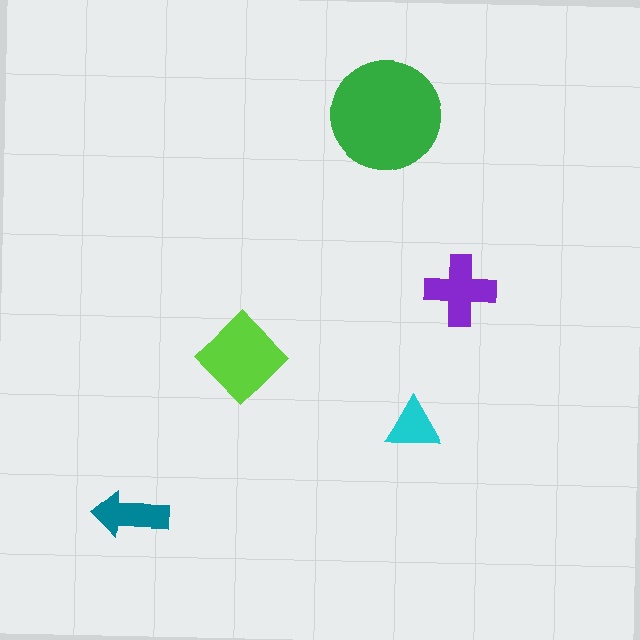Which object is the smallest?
The cyan triangle.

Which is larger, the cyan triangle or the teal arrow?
The teal arrow.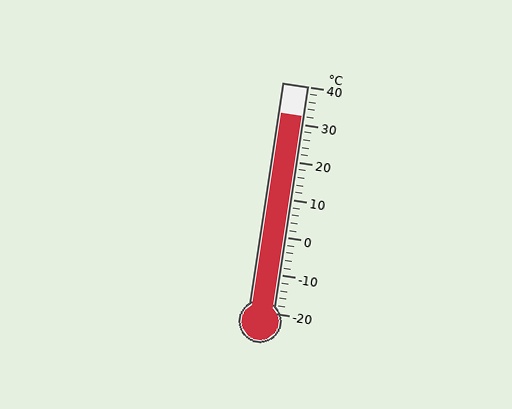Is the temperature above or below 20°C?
The temperature is above 20°C.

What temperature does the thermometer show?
The thermometer shows approximately 32°C.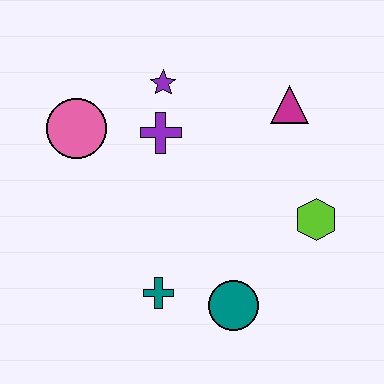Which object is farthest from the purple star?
The teal circle is farthest from the purple star.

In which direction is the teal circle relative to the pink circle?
The teal circle is below the pink circle.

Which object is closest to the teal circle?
The teal cross is closest to the teal circle.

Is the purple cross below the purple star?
Yes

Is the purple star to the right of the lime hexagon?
No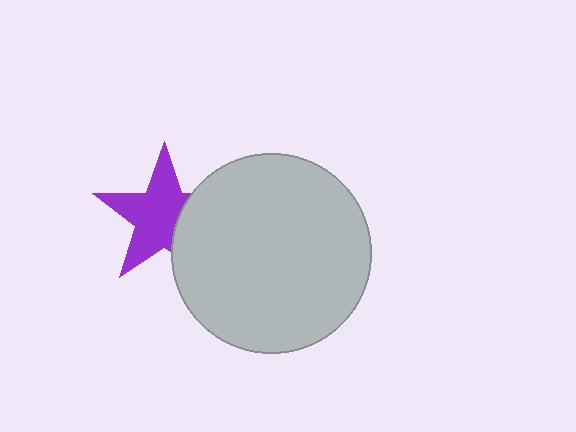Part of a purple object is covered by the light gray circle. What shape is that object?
It is a star.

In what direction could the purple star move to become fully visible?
The purple star could move left. That would shift it out from behind the light gray circle entirely.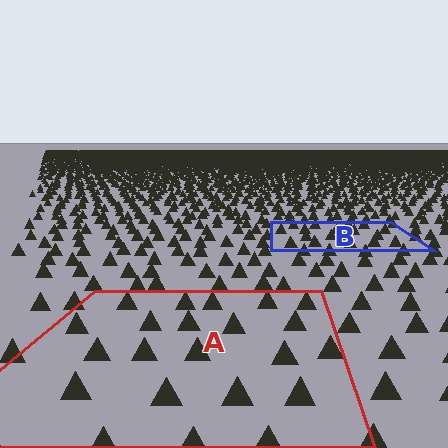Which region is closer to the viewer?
Region A is closer. The texture elements there are larger and more spread out.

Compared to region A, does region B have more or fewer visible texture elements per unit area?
Region B has more texture elements per unit area — they are packed more densely because it is farther away.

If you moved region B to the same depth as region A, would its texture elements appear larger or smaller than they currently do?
They would appear larger. At a closer depth, the same texture elements are projected at a bigger on-screen size.